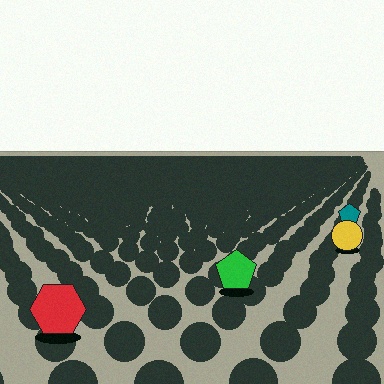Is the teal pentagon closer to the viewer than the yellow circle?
No. The yellow circle is closer — you can tell from the texture gradient: the ground texture is coarser near it.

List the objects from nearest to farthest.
From nearest to farthest: the red hexagon, the green pentagon, the yellow circle, the teal pentagon.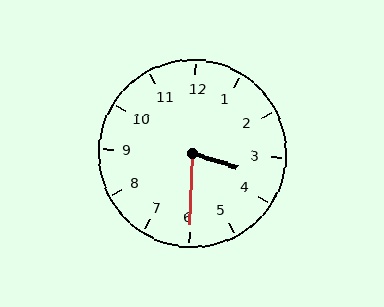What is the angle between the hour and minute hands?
Approximately 75 degrees.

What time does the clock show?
3:30.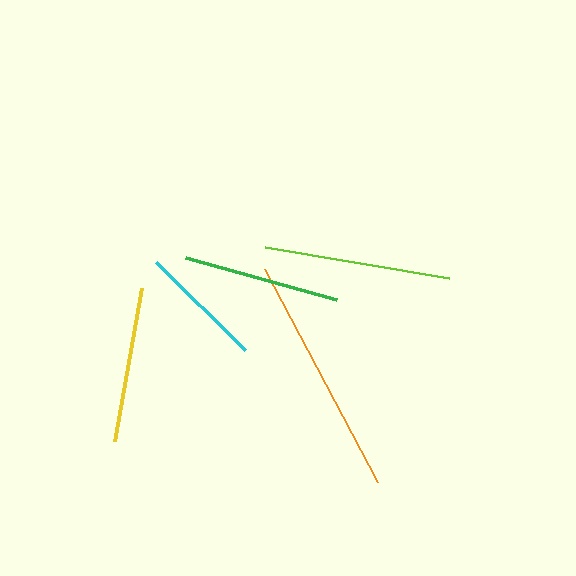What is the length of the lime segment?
The lime segment is approximately 186 pixels long.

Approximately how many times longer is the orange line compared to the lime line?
The orange line is approximately 1.3 times the length of the lime line.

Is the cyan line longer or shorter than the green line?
The green line is longer than the cyan line.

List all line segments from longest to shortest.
From longest to shortest: orange, lime, green, yellow, cyan.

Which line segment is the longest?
The orange line is the longest at approximately 241 pixels.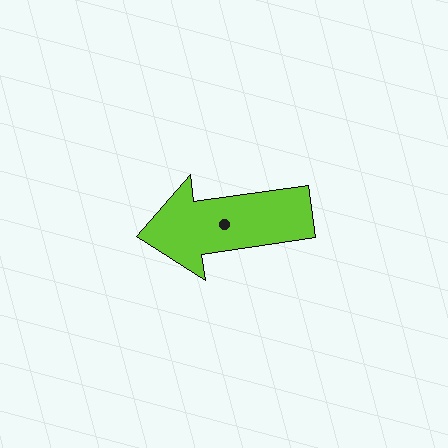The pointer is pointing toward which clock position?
Roughly 9 o'clock.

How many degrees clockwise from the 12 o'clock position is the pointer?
Approximately 262 degrees.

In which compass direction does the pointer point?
West.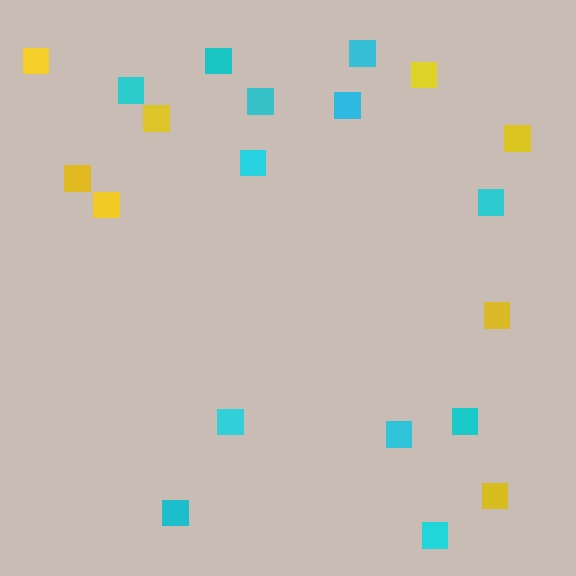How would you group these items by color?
There are 2 groups: one group of cyan squares (12) and one group of yellow squares (8).